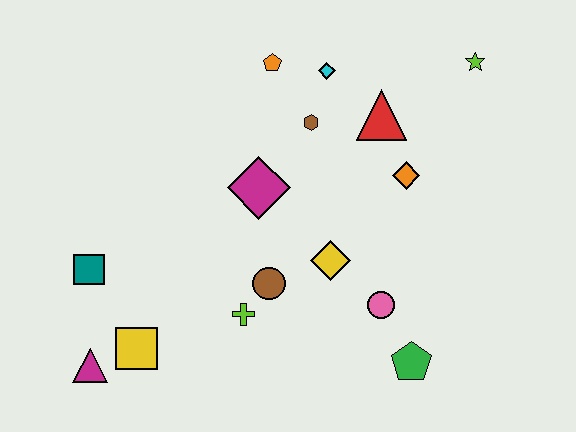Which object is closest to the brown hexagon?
The cyan diamond is closest to the brown hexagon.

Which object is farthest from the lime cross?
The lime star is farthest from the lime cross.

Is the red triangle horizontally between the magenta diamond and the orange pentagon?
No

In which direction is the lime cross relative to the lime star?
The lime cross is below the lime star.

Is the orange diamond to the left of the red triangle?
No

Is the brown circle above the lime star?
No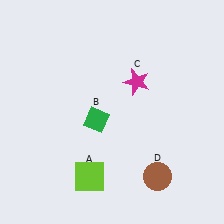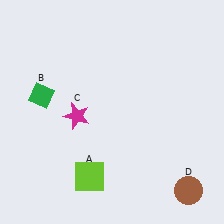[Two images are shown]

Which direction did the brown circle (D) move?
The brown circle (D) moved right.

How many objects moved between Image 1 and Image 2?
3 objects moved between the two images.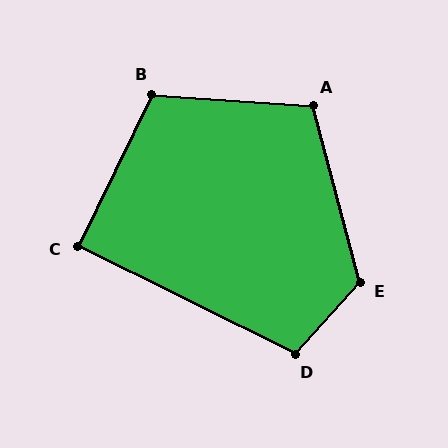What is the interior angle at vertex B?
Approximately 112 degrees (obtuse).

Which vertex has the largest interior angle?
E, at approximately 123 degrees.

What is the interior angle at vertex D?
Approximately 106 degrees (obtuse).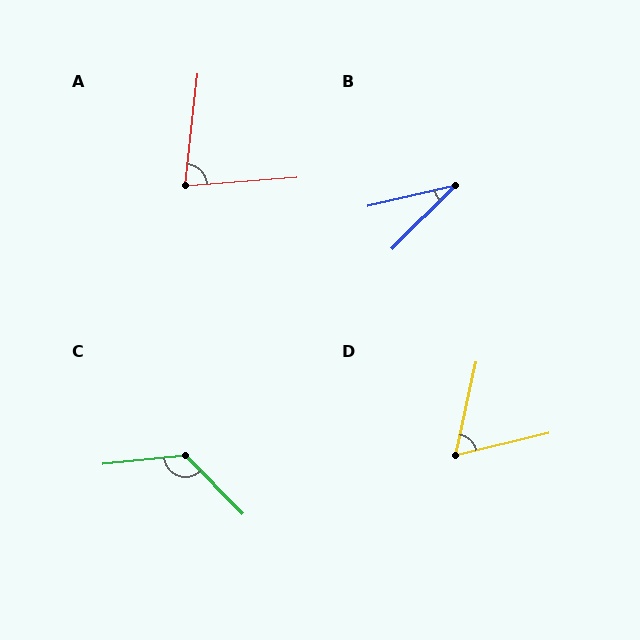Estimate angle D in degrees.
Approximately 64 degrees.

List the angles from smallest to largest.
B (32°), D (64°), A (79°), C (128°).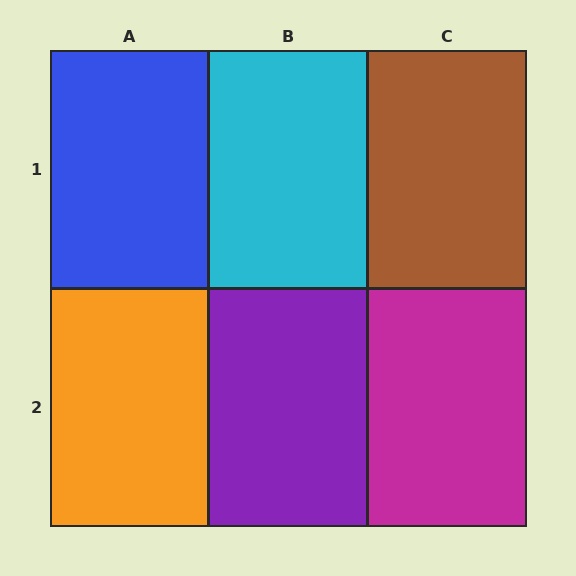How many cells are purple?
1 cell is purple.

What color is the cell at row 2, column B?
Purple.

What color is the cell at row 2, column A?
Orange.